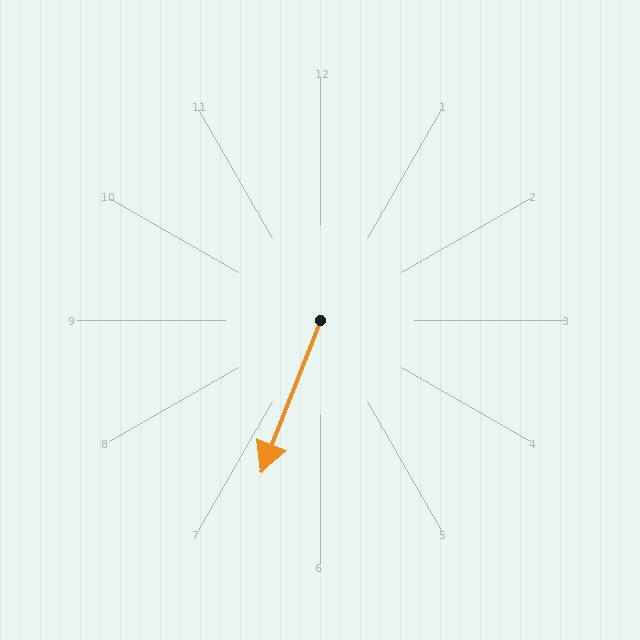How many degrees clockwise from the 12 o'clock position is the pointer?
Approximately 201 degrees.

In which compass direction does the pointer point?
South.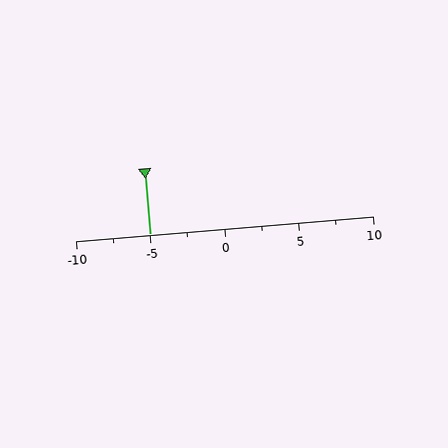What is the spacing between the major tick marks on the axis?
The major ticks are spaced 5 apart.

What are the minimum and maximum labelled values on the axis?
The axis runs from -10 to 10.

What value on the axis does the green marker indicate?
The marker indicates approximately -5.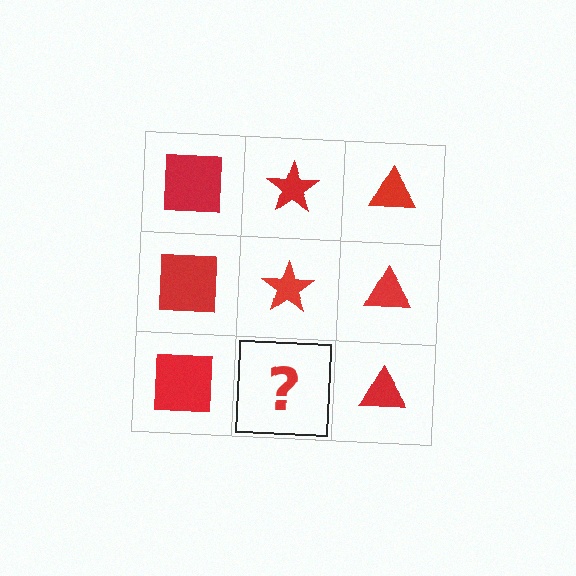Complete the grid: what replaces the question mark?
The question mark should be replaced with a red star.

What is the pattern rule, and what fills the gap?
The rule is that each column has a consistent shape. The gap should be filled with a red star.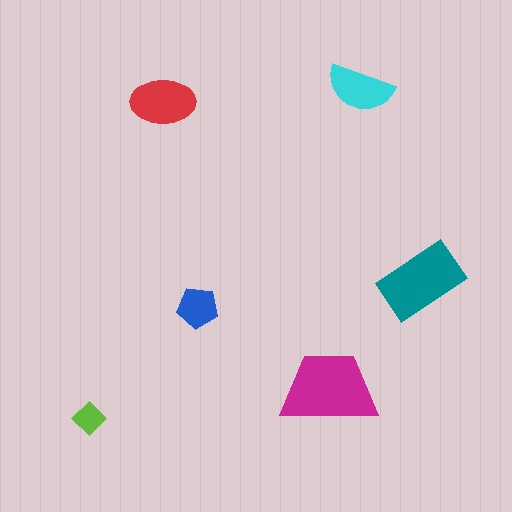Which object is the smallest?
The lime diamond.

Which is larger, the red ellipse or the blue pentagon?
The red ellipse.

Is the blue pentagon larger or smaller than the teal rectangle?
Smaller.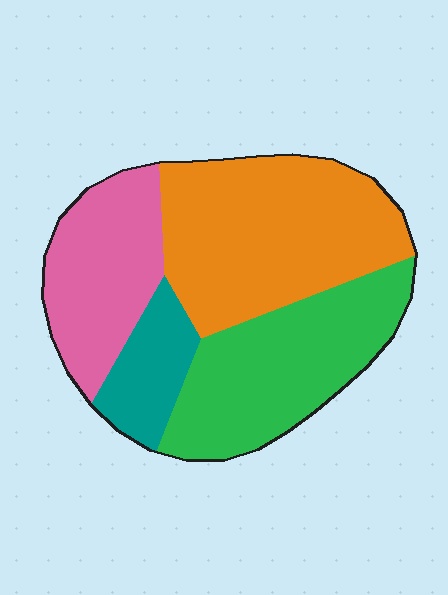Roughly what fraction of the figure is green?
Green takes up between a quarter and a half of the figure.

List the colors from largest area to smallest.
From largest to smallest: orange, green, pink, teal.